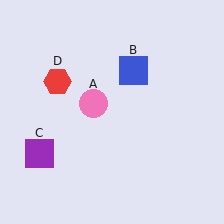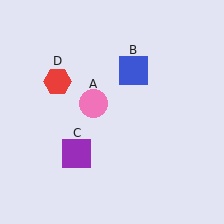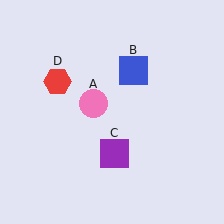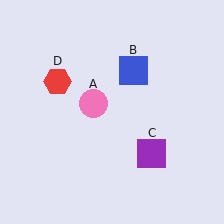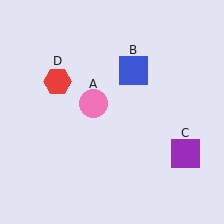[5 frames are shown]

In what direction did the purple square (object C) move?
The purple square (object C) moved right.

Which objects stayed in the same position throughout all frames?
Pink circle (object A) and blue square (object B) and red hexagon (object D) remained stationary.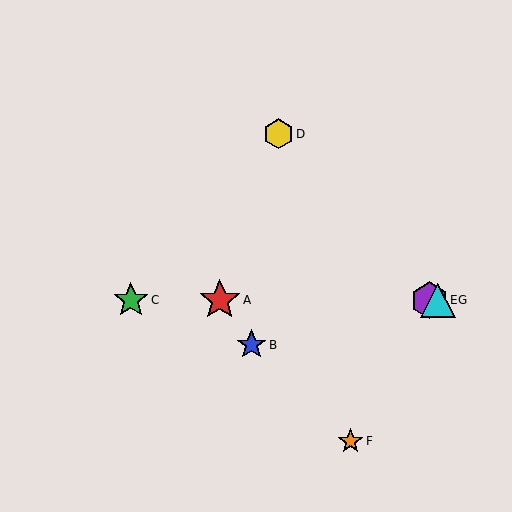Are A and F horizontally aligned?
No, A is at y≈300 and F is at y≈441.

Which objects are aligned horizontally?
Objects A, C, E, G are aligned horizontally.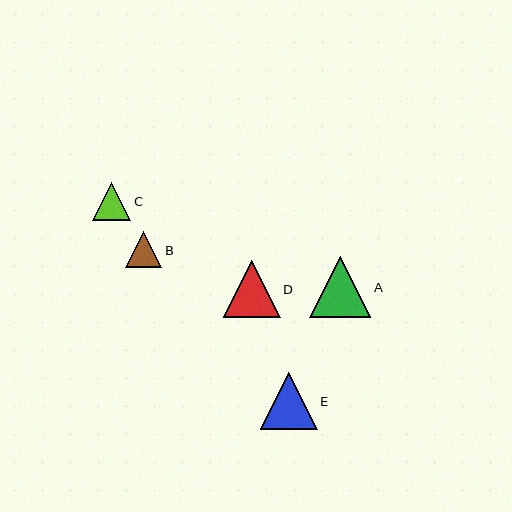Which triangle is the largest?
Triangle A is the largest with a size of approximately 61 pixels.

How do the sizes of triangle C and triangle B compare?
Triangle C and triangle B are approximately the same size.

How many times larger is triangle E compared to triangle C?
Triangle E is approximately 1.5 times the size of triangle C.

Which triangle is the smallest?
Triangle B is the smallest with a size of approximately 37 pixels.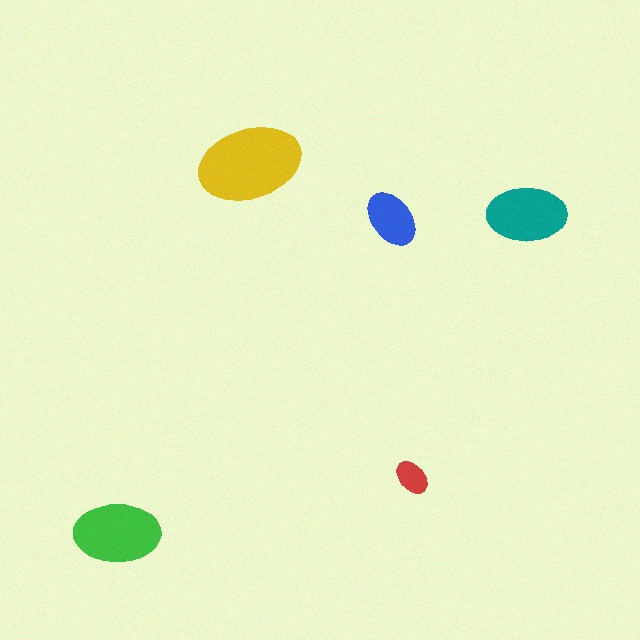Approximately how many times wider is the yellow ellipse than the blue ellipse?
About 2 times wider.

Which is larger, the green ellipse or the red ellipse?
The green one.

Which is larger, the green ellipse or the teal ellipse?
The green one.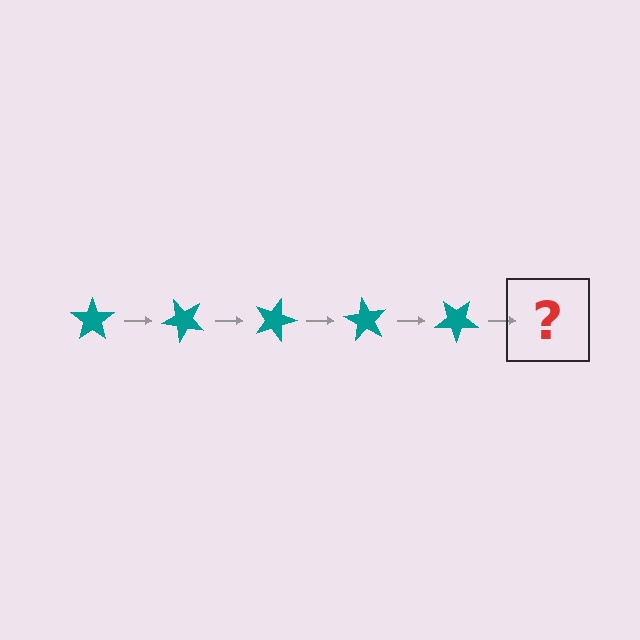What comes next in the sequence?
The next element should be a teal star rotated 225 degrees.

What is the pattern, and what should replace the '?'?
The pattern is that the star rotates 45 degrees each step. The '?' should be a teal star rotated 225 degrees.